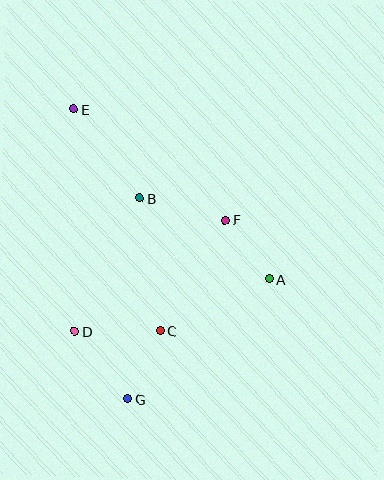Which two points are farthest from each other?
Points E and G are farthest from each other.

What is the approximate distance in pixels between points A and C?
The distance between A and C is approximately 120 pixels.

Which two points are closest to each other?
Points A and F are closest to each other.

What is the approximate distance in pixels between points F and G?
The distance between F and G is approximately 204 pixels.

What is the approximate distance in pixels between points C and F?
The distance between C and F is approximately 128 pixels.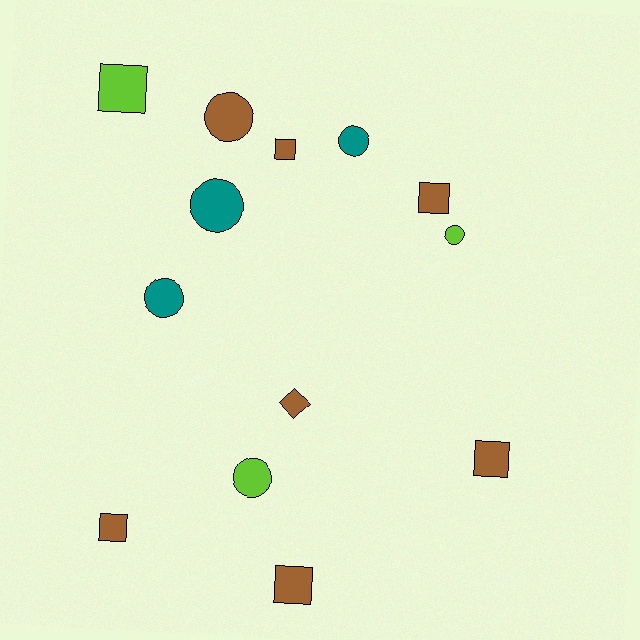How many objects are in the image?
There are 13 objects.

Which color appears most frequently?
Brown, with 7 objects.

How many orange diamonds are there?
There are no orange diamonds.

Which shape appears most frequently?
Circle, with 6 objects.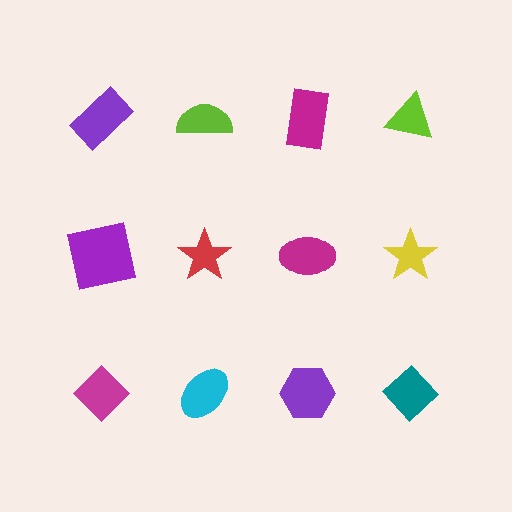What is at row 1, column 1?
A purple rectangle.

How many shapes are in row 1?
4 shapes.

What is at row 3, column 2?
A cyan ellipse.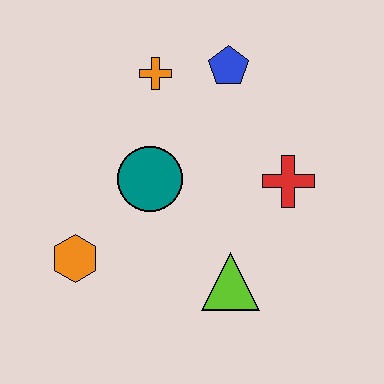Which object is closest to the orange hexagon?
The teal circle is closest to the orange hexagon.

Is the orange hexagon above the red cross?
No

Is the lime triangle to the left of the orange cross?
No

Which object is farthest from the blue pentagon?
The orange hexagon is farthest from the blue pentagon.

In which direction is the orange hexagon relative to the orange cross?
The orange hexagon is below the orange cross.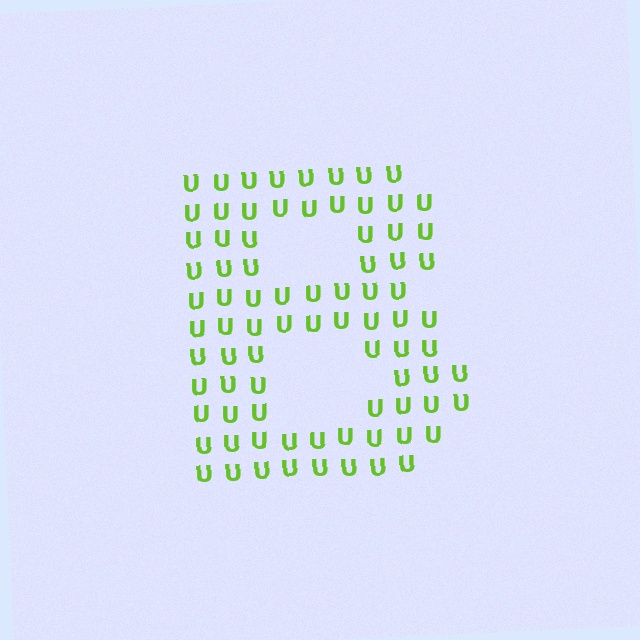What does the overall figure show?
The overall figure shows the letter B.